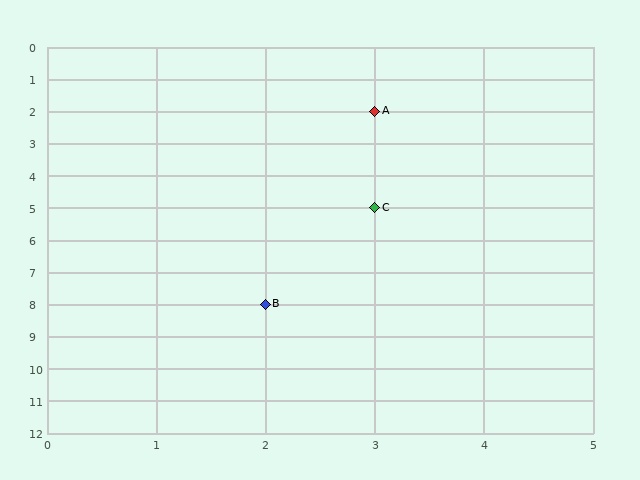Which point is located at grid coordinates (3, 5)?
Point C is at (3, 5).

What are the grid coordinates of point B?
Point B is at grid coordinates (2, 8).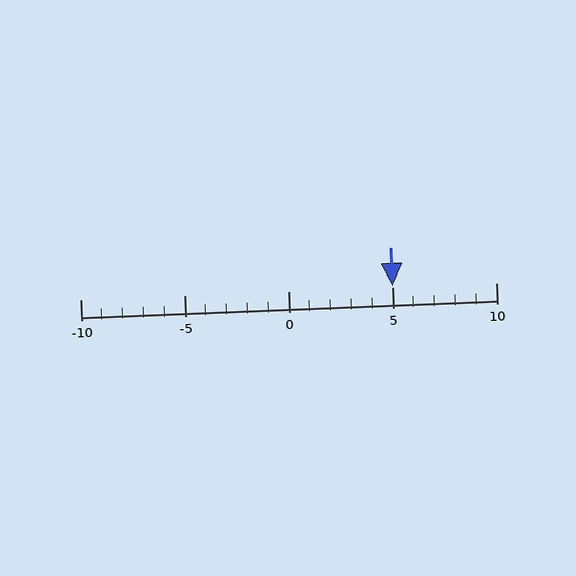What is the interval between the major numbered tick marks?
The major tick marks are spaced 5 units apart.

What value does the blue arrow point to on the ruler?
The blue arrow points to approximately 5.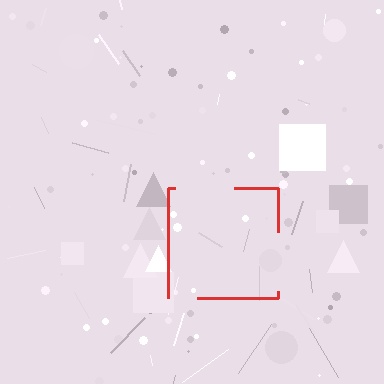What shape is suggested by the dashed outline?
The dashed outline suggests a square.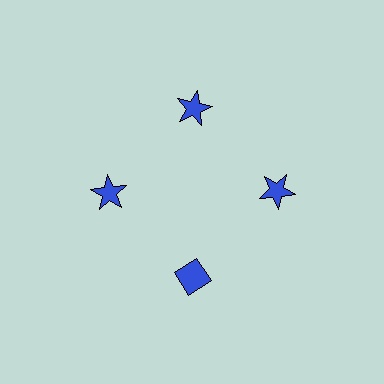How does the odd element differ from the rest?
It has a different shape: diamond instead of star.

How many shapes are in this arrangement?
There are 4 shapes arranged in a ring pattern.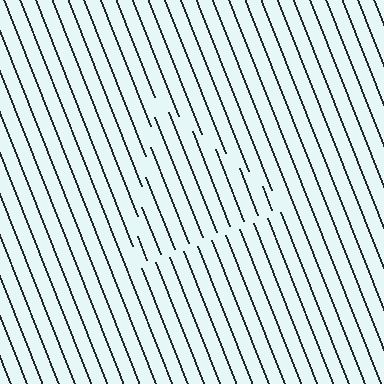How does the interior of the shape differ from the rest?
The interior of the shape contains the same grating, shifted by half a period — the contour is defined by the phase discontinuity where line-ends from the inner and outer gratings abut.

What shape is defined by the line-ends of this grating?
An illusory triangle. The interior of the shape contains the same grating, shifted by half a period — the contour is defined by the phase discontinuity where line-ends from the inner and outer gratings abut.